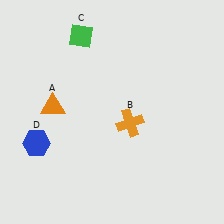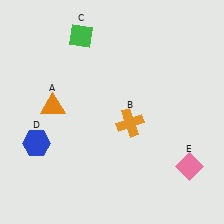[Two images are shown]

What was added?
A pink diamond (E) was added in Image 2.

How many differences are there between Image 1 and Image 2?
There is 1 difference between the two images.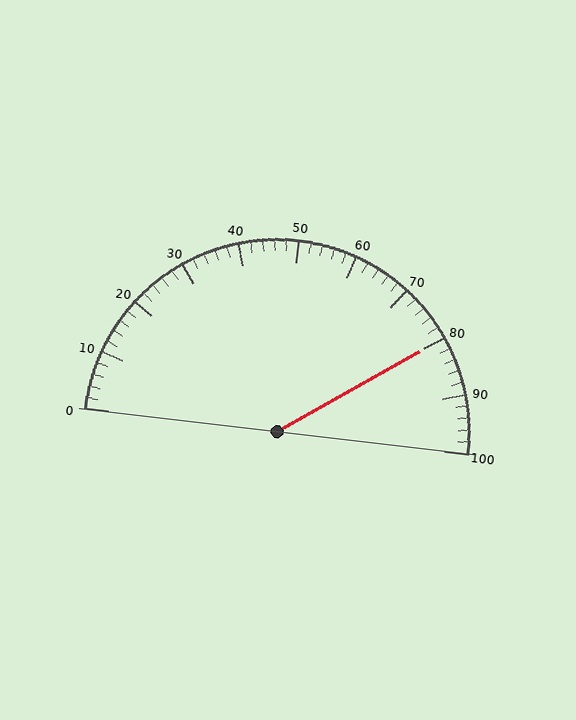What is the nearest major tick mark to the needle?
The nearest major tick mark is 80.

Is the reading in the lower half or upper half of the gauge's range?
The reading is in the upper half of the range (0 to 100).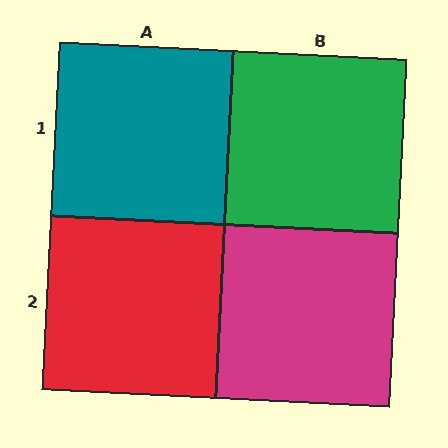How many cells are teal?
1 cell is teal.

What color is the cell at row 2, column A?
Red.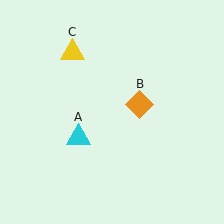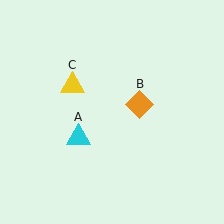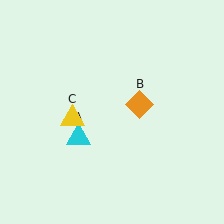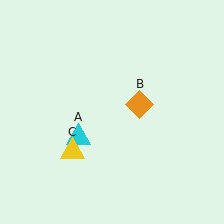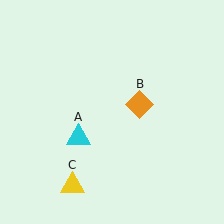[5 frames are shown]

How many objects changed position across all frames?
1 object changed position: yellow triangle (object C).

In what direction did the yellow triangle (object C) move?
The yellow triangle (object C) moved down.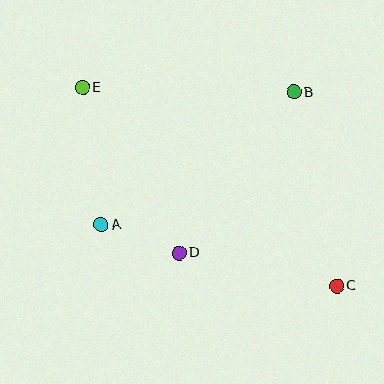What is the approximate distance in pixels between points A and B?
The distance between A and B is approximately 234 pixels.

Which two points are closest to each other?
Points A and D are closest to each other.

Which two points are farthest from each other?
Points C and E are farthest from each other.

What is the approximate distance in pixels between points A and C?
The distance between A and C is approximately 243 pixels.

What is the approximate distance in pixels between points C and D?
The distance between C and D is approximately 161 pixels.